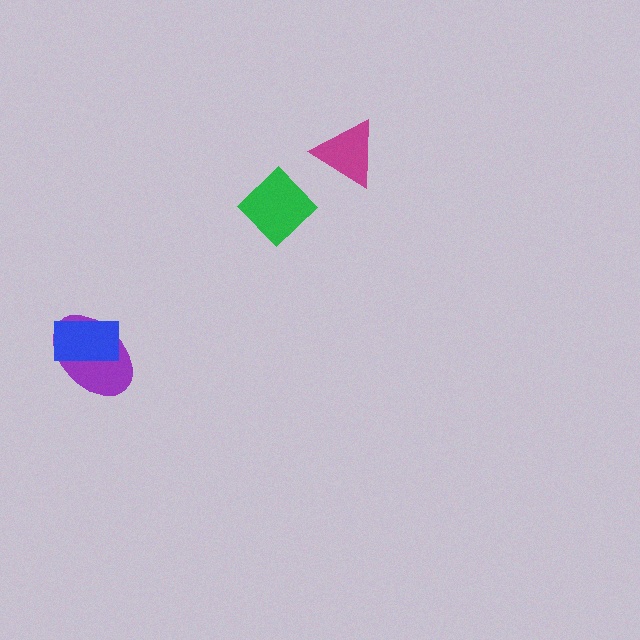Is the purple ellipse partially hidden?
Yes, it is partially covered by another shape.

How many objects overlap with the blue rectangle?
1 object overlaps with the blue rectangle.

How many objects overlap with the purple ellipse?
1 object overlaps with the purple ellipse.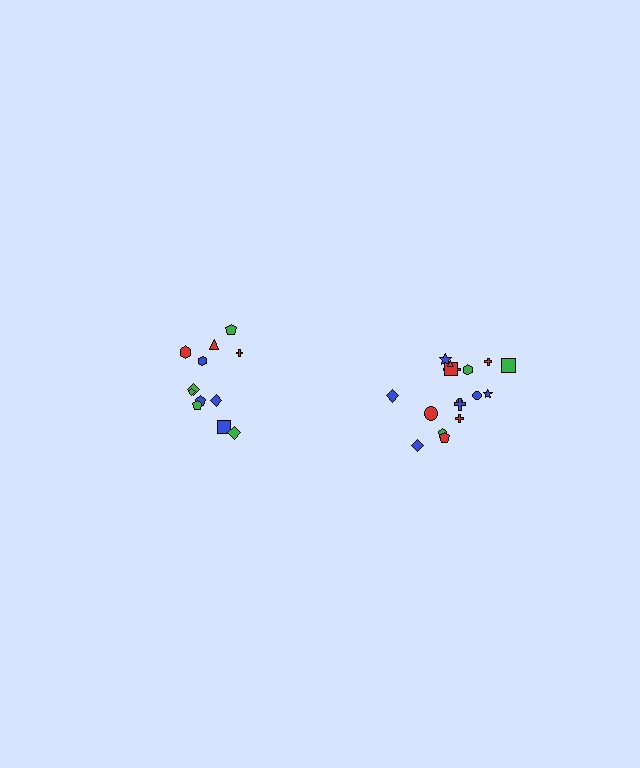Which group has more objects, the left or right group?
The right group.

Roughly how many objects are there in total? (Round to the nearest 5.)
Roughly 30 objects in total.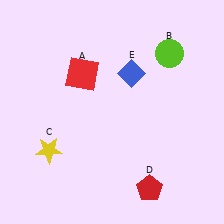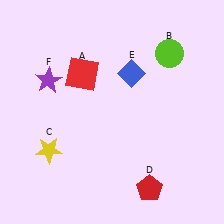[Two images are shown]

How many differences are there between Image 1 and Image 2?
There is 1 difference between the two images.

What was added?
A purple star (F) was added in Image 2.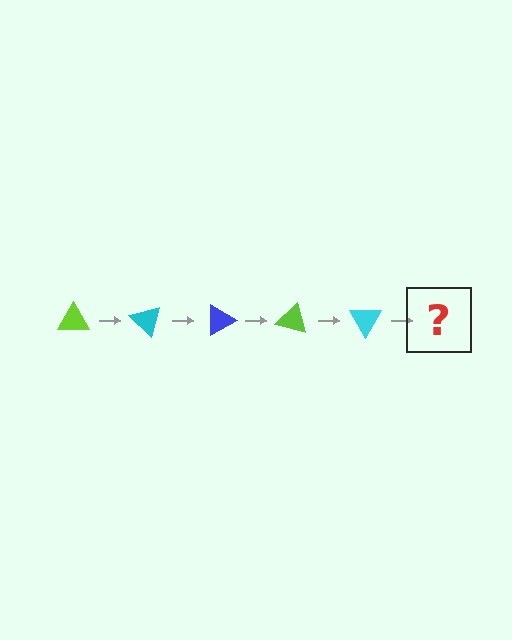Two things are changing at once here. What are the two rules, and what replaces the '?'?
The two rules are that it rotates 45 degrees each step and the color cycles through lime, cyan, and blue. The '?' should be a blue triangle, rotated 225 degrees from the start.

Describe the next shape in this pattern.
It should be a blue triangle, rotated 225 degrees from the start.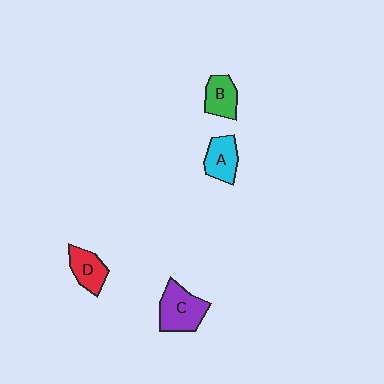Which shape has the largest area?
Shape C (purple).